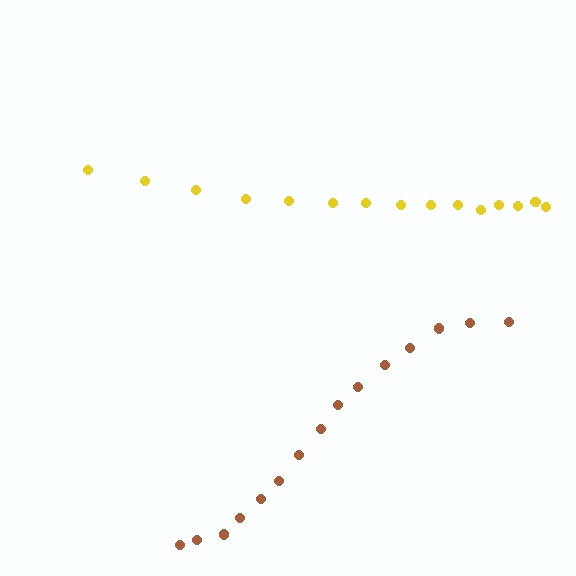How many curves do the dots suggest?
There are 2 distinct paths.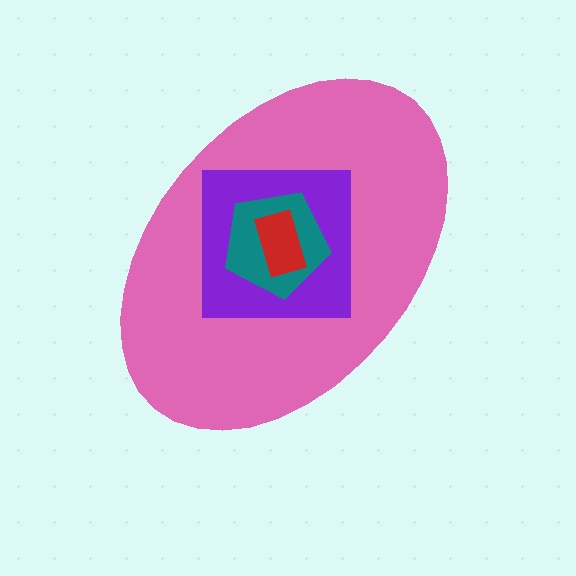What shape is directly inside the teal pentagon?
The red rectangle.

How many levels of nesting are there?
4.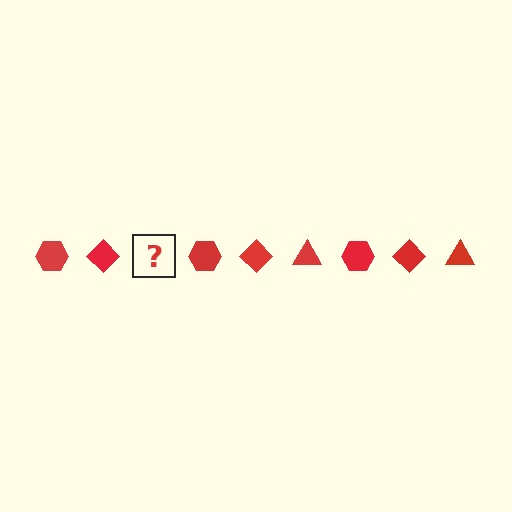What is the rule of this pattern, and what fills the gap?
The rule is that the pattern cycles through hexagon, diamond, triangle shapes in red. The gap should be filled with a red triangle.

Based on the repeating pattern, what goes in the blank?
The blank should be a red triangle.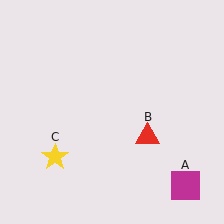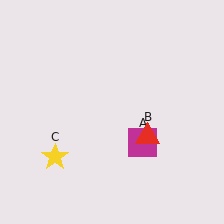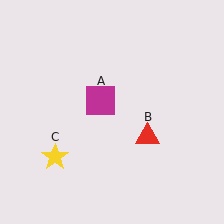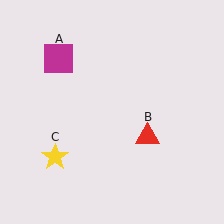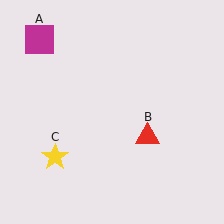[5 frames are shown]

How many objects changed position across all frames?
1 object changed position: magenta square (object A).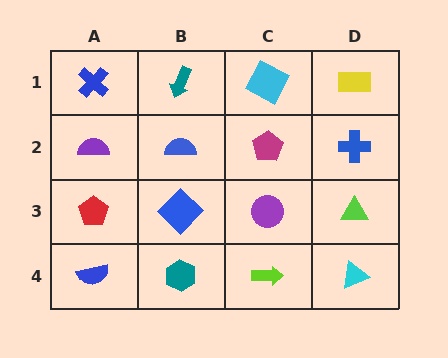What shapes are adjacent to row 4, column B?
A blue diamond (row 3, column B), a blue semicircle (row 4, column A), a lime arrow (row 4, column C).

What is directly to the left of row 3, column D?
A purple circle.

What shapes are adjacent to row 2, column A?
A blue cross (row 1, column A), a red pentagon (row 3, column A), a blue semicircle (row 2, column B).